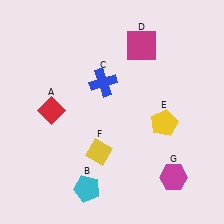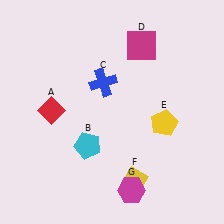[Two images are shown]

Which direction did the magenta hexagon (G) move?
The magenta hexagon (G) moved left.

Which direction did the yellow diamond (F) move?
The yellow diamond (F) moved right.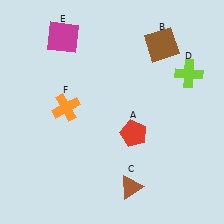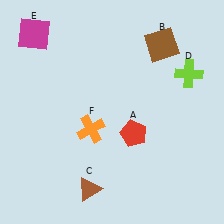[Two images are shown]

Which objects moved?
The objects that moved are: the brown triangle (C), the magenta square (E), the orange cross (F).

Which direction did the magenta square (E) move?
The magenta square (E) moved left.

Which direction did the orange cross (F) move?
The orange cross (F) moved right.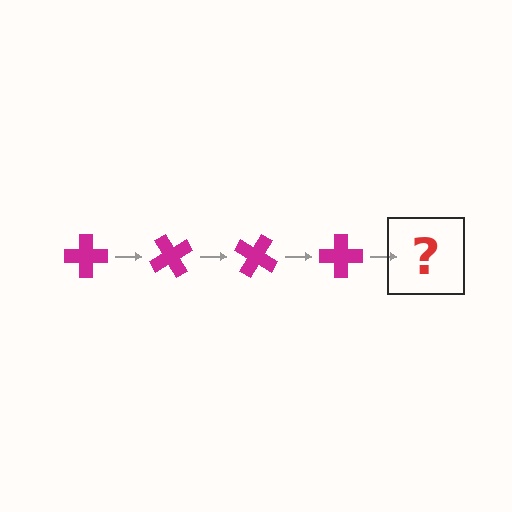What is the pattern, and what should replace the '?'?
The pattern is that the cross rotates 60 degrees each step. The '?' should be a magenta cross rotated 240 degrees.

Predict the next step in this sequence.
The next step is a magenta cross rotated 240 degrees.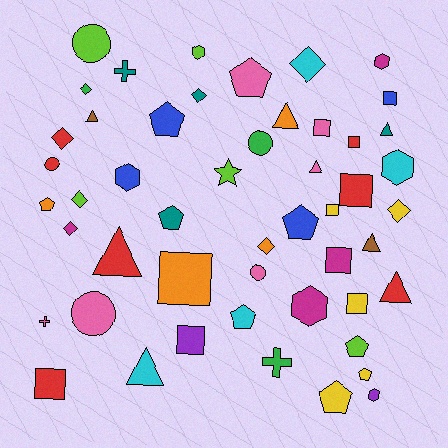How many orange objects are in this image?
There are 4 orange objects.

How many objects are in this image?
There are 50 objects.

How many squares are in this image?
There are 10 squares.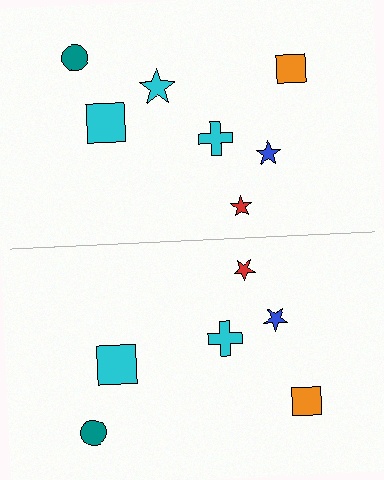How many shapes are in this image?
There are 13 shapes in this image.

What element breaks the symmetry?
A cyan star is missing from the bottom side.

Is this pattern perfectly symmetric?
No, the pattern is not perfectly symmetric. A cyan star is missing from the bottom side.